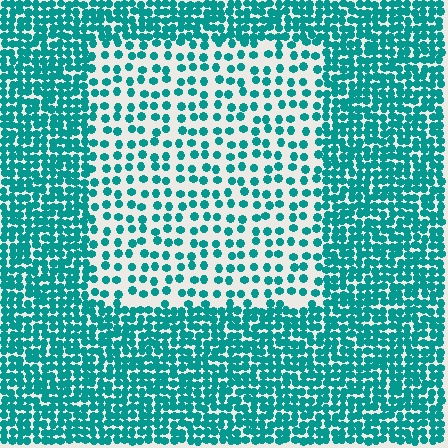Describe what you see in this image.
The image contains small teal elements arranged at two different densities. A rectangle-shaped region is visible where the elements are less densely packed than the surrounding area.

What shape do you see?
I see a rectangle.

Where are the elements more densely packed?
The elements are more densely packed outside the rectangle boundary.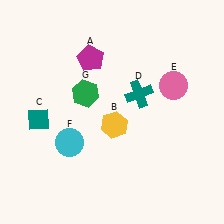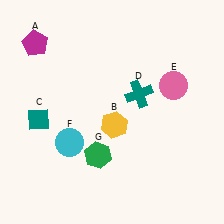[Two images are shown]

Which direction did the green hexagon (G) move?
The green hexagon (G) moved down.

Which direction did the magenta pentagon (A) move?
The magenta pentagon (A) moved left.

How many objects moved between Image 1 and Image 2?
2 objects moved between the two images.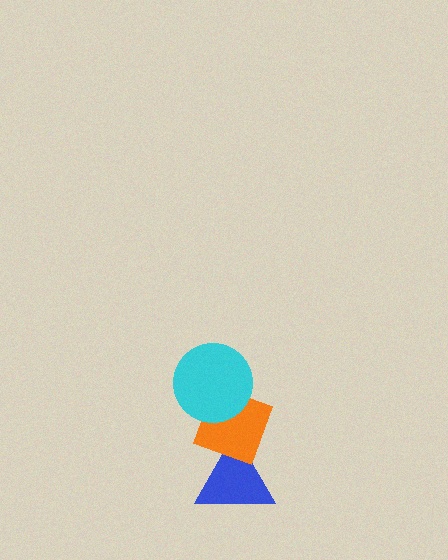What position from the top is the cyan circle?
The cyan circle is 1st from the top.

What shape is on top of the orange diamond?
The cyan circle is on top of the orange diamond.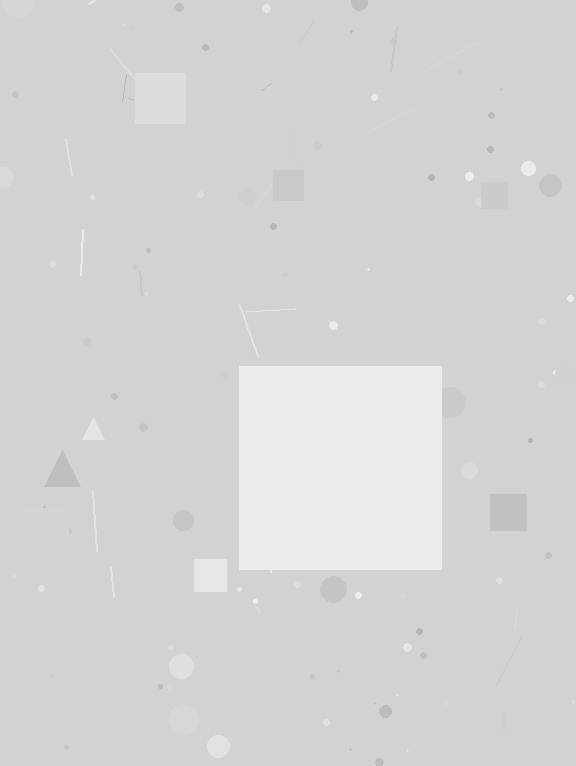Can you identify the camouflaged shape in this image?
The camouflaged shape is a square.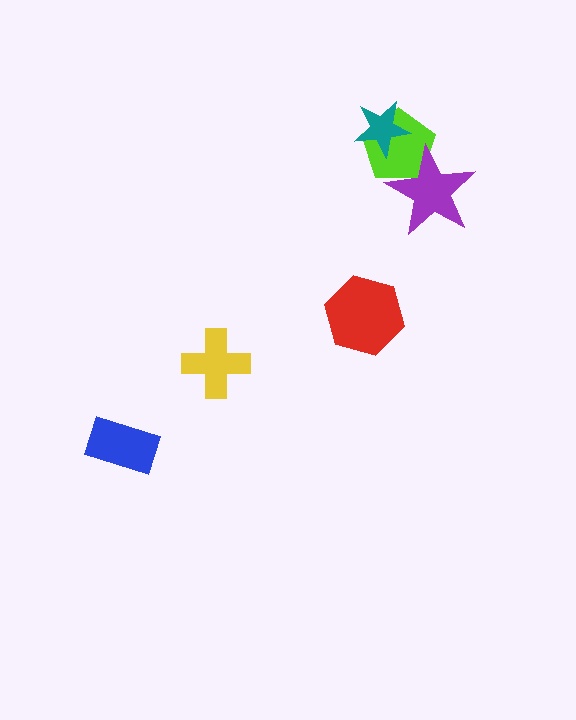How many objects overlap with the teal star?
1 object overlaps with the teal star.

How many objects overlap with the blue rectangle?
0 objects overlap with the blue rectangle.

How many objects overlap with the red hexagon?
0 objects overlap with the red hexagon.